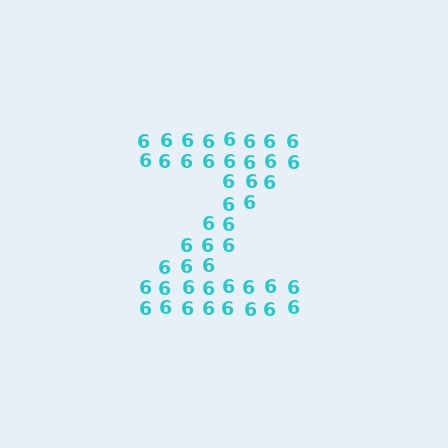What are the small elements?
The small elements are digit 6's.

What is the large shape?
The large shape is the letter Z.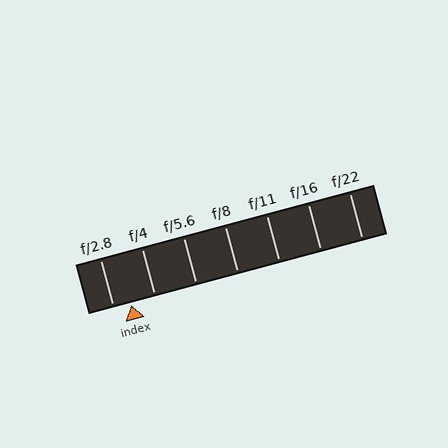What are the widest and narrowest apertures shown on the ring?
The widest aperture shown is f/2.8 and the narrowest is f/22.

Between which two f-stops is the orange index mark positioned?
The index mark is between f/2.8 and f/4.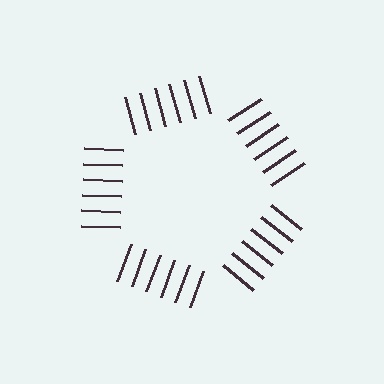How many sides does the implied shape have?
5 sides — the line-ends trace a pentagon.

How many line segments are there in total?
30 — 6 along each of the 5 edges.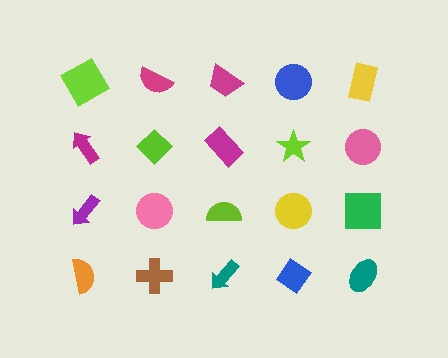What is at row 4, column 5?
A teal ellipse.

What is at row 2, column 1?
A magenta arrow.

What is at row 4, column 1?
An orange semicircle.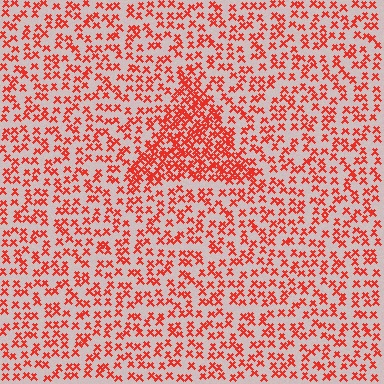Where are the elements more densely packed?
The elements are more densely packed inside the triangle boundary.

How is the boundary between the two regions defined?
The boundary is defined by a change in element density (approximately 2.2x ratio). All elements are the same color, size, and shape.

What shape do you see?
I see a triangle.